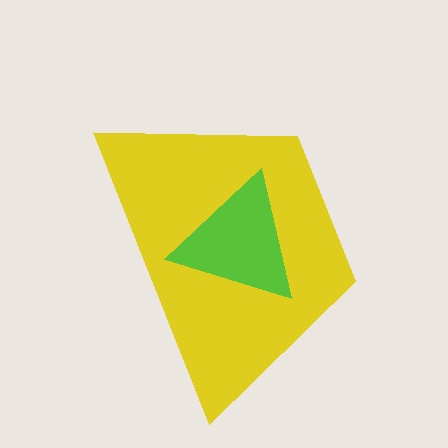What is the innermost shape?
The lime triangle.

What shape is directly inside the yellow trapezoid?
The lime triangle.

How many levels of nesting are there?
2.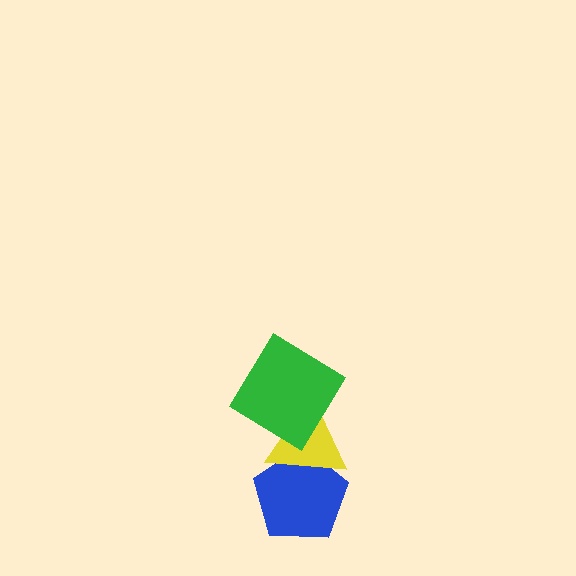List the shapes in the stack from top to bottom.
From top to bottom: the green diamond, the yellow triangle, the blue pentagon.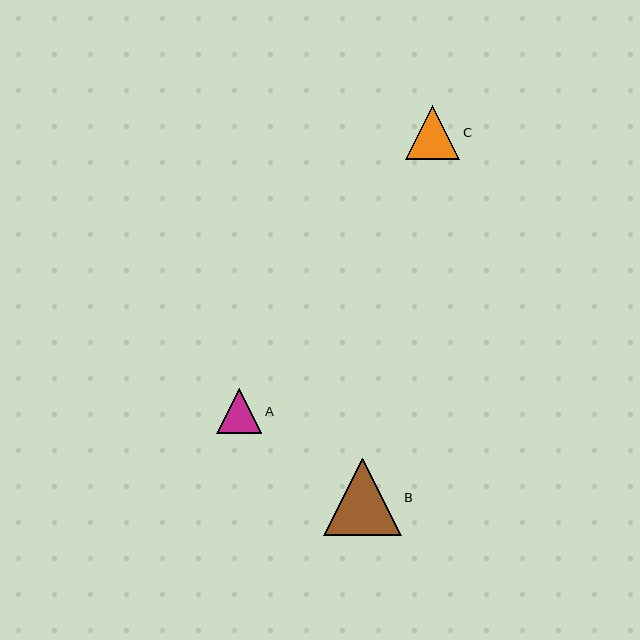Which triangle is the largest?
Triangle B is the largest with a size of approximately 78 pixels.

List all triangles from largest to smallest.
From largest to smallest: B, C, A.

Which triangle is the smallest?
Triangle A is the smallest with a size of approximately 45 pixels.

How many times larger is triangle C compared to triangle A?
Triangle C is approximately 1.2 times the size of triangle A.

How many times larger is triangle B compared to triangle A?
Triangle B is approximately 1.7 times the size of triangle A.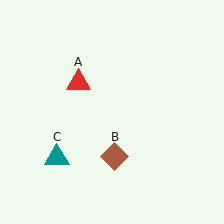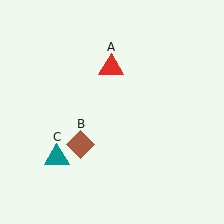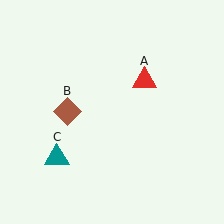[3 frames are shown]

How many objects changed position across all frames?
2 objects changed position: red triangle (object A), brown diamond (object B).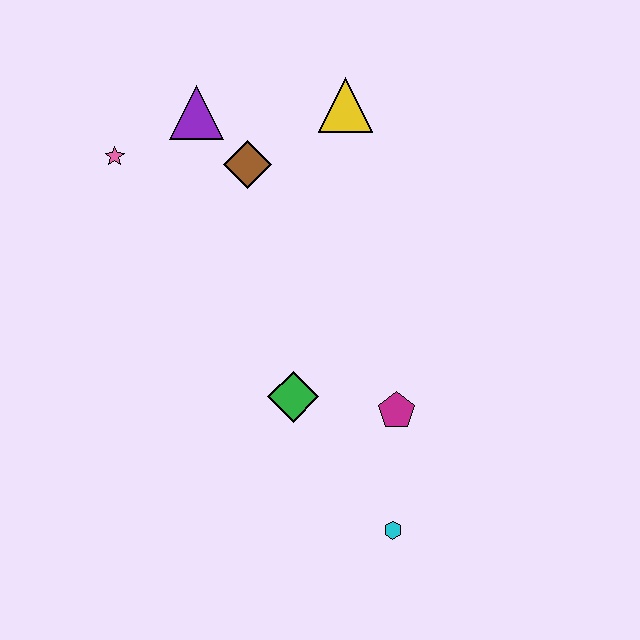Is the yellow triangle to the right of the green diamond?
Yes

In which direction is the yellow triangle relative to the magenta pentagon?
The yellow triangle is above the magenta pentagon.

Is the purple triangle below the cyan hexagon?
No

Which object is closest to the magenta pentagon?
The green diamond is closest to the magenta pentagon.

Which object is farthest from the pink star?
The cyan hexagon is farthest from the pink star.